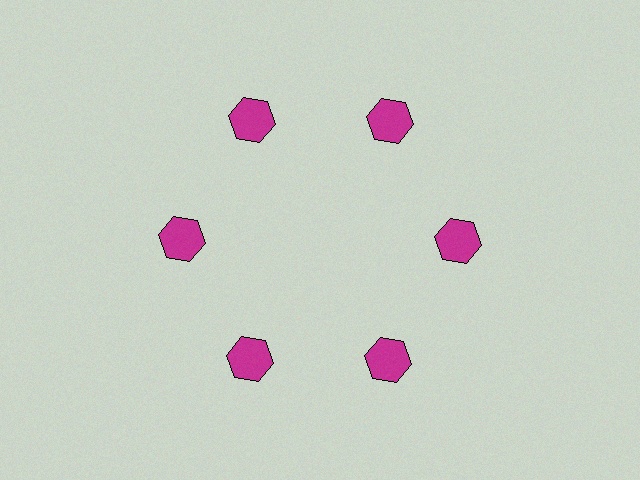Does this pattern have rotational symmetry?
Yes, this pattern has 6-fold rotational symmetry. It looks the same after rotating 60 degrees around the center.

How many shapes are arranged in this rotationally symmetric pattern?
There are 6 shapes, arranged in 6 groups of 1.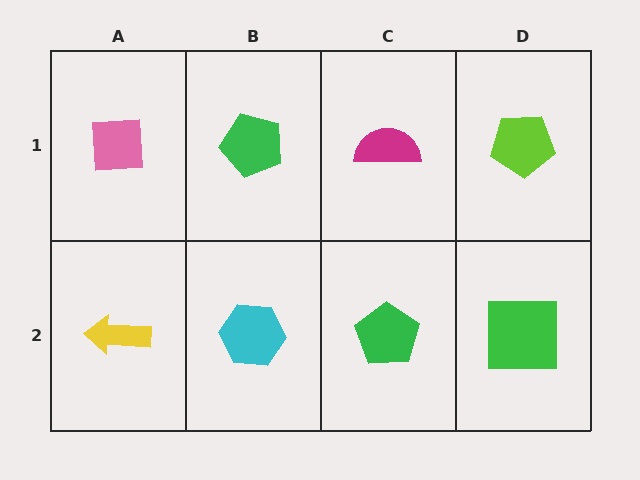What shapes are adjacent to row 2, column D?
A lime pentagon (row 1, column D), a green pentagon (row 2, column C).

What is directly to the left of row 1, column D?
A magenta semicircle.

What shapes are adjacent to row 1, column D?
A green square (row 2, column D), a magenta semicircle (row 1, column C).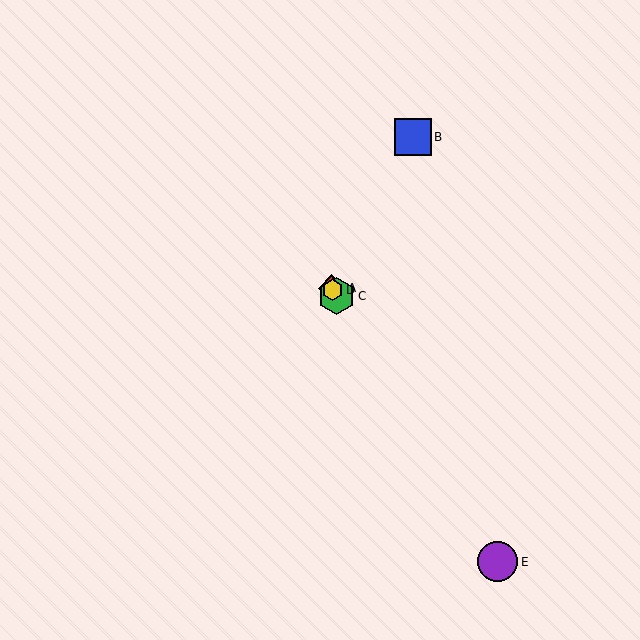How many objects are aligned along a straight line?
4 objects (A, C, D, E) are aligned along a straight line.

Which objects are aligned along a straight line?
Objects A, C, D, E are aligned along a straight line.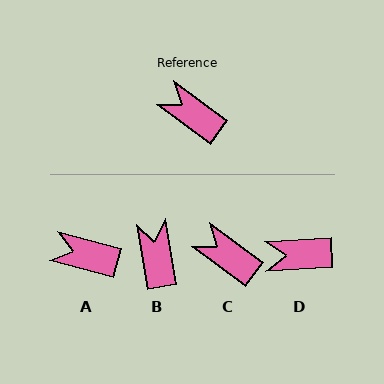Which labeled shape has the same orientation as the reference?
C.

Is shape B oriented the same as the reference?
No, it is off by about 44 degrees.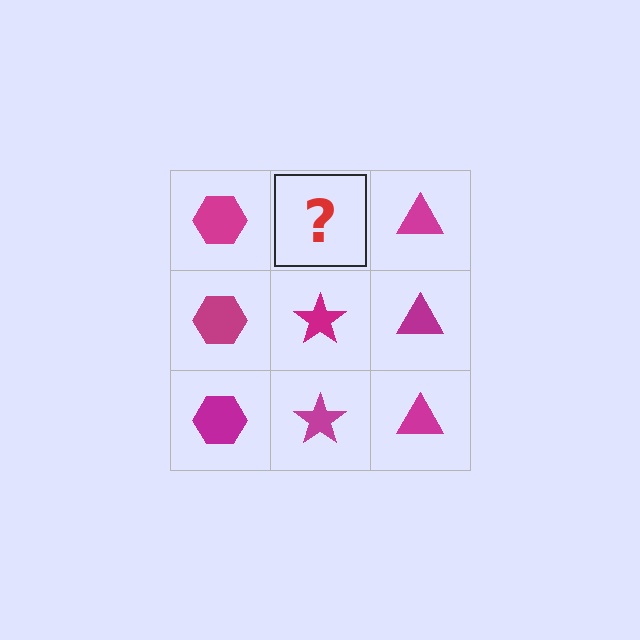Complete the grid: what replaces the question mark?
The question mark should be replaced with a magenta star.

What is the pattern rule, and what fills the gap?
The rule is that each column has a consistent shape. The gap should be filled with a magenta star.